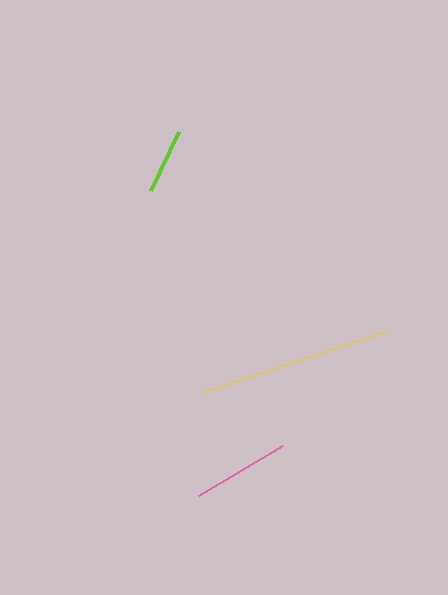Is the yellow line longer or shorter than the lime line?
The yellow line is longer than the lime line.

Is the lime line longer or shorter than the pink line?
The pink line is longer than the lime line.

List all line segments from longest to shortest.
From longest to shortest: yellow, pink, lime.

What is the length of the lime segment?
The lime segment is approximately 65 pixels long.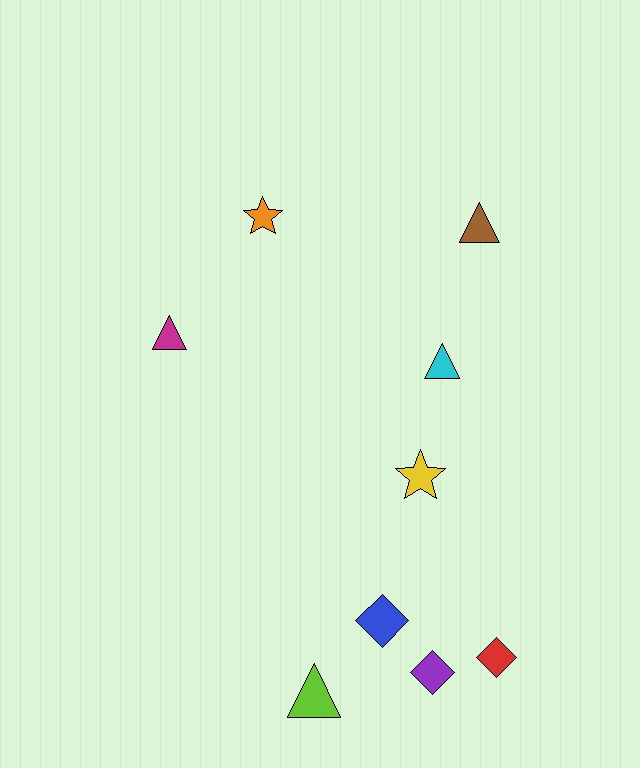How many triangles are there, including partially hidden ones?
There are 4 triangles.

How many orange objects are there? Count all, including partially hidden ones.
There is 1 orange object.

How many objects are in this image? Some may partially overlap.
There are 9 objects.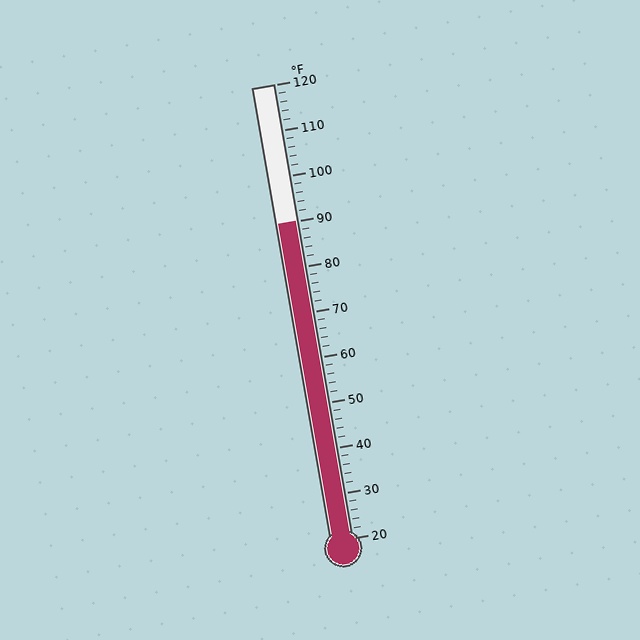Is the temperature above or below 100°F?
The temperature is below 100°F.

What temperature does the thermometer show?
The thermometer shows approximately 90°F.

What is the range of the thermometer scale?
The thermometer scale ranges from 20°F to 120°F.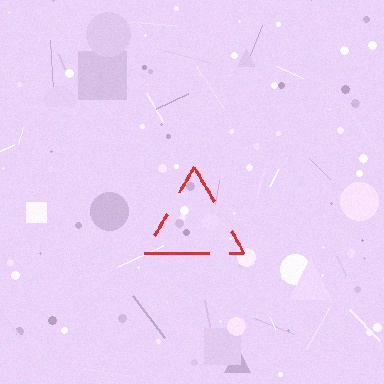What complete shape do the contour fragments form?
The contour fragments form a triangle.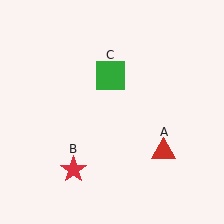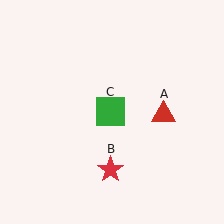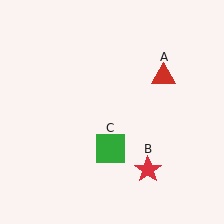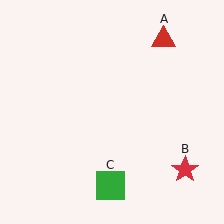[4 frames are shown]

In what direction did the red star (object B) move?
The red star (object B) moved right.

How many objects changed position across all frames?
3 objects changed position: red triangle (object A), red star (object B), green square (object C).